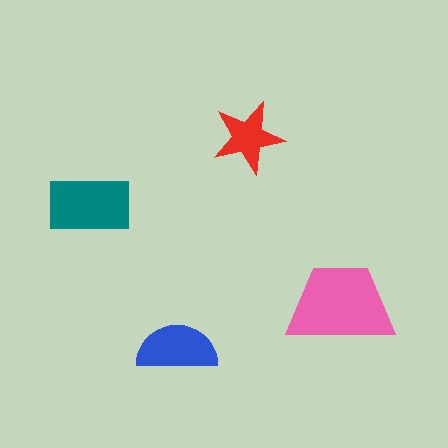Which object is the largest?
The pink trapezoid.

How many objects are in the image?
There are 4 objects in the image.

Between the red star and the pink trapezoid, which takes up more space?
The pink trapezoid.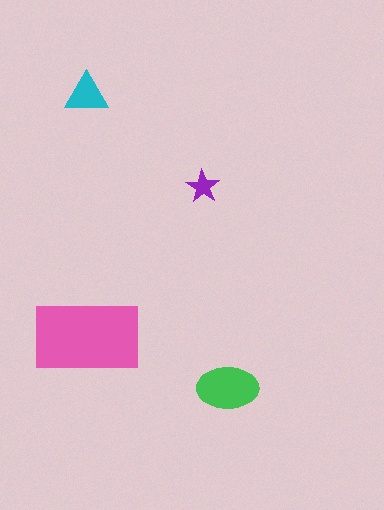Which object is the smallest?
The purple star.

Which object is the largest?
The pink rectangle.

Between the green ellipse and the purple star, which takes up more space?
The green ellipse.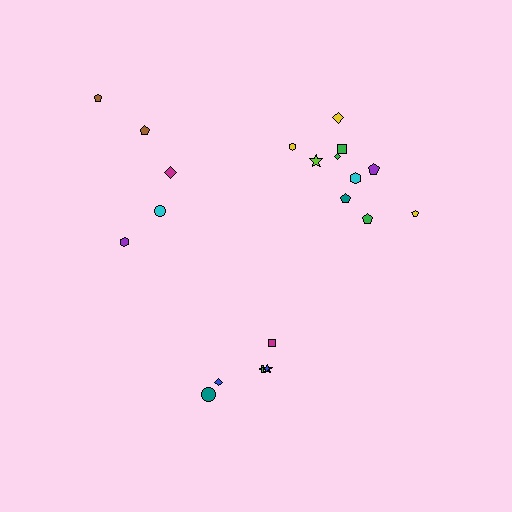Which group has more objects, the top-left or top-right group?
The top-right group.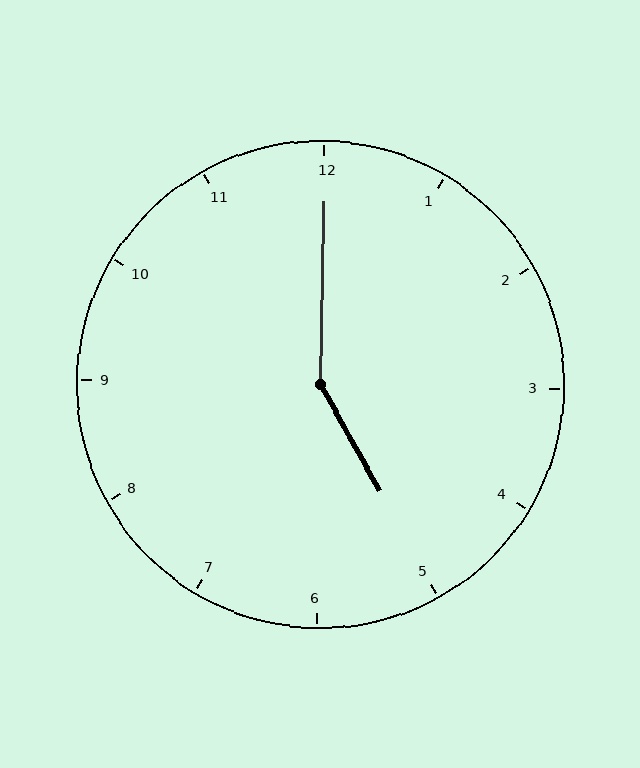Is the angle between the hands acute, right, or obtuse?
It is obtuse.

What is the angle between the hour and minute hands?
Approximately 150 degrees.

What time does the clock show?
5:00.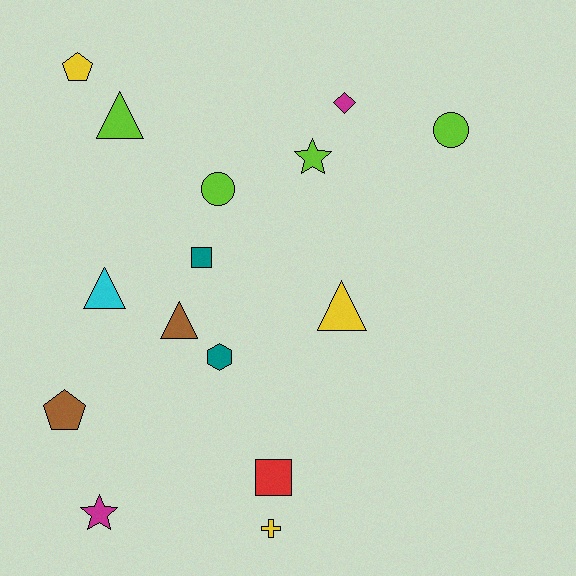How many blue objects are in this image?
There are no blue objects.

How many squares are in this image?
There are 2 squares.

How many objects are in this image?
There are 15 objects.